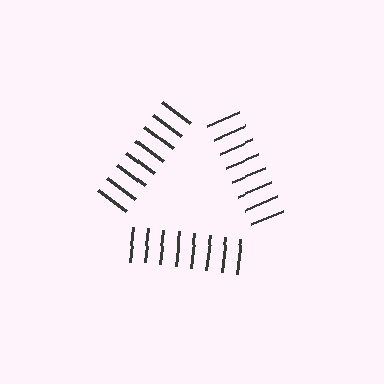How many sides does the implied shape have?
3 sides — the line-ends trace a triangle.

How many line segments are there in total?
24 — 8 along each of the 3 edges.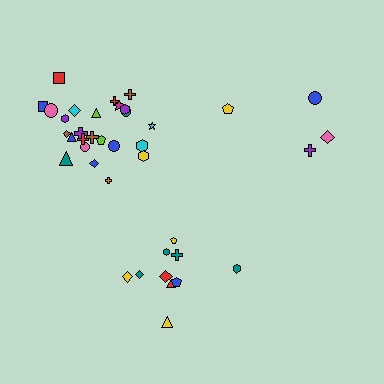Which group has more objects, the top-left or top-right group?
The top-left group.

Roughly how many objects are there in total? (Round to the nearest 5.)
Roughly 40 objects in total.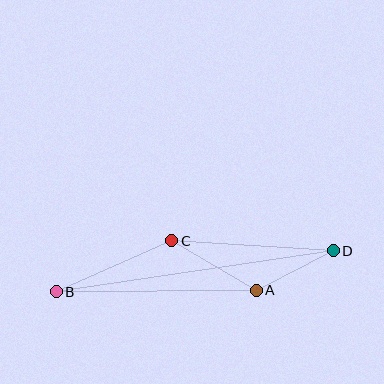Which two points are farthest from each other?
Points B and D are farthest from each other.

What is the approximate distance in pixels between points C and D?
The distance between C and D is approximately 162 pixels.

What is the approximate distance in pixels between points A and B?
The distance between A and B is approximately 200 pixels.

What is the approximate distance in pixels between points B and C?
The distance between B and C is approximately 126 pixels.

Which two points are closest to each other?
Points A and D are closest to each other.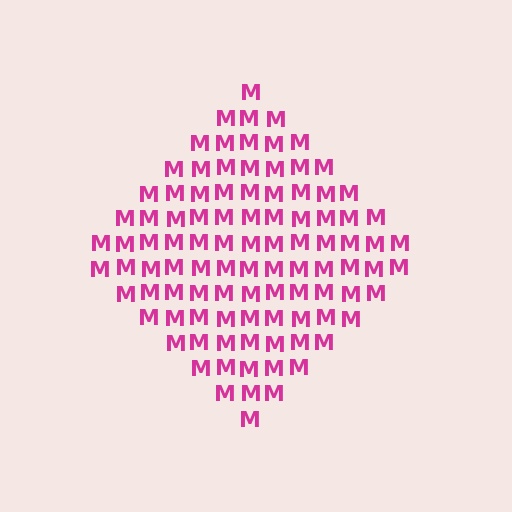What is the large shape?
The large shape is a diamond.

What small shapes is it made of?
It is made of small letter M's.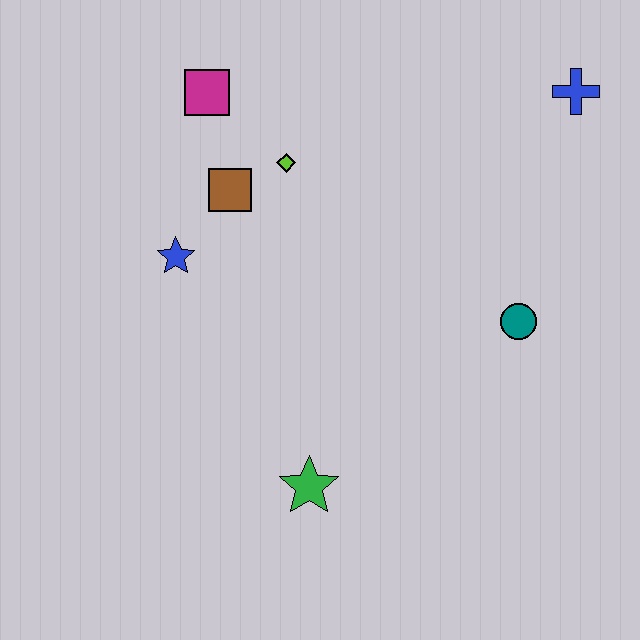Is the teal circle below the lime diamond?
Yes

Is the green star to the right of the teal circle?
No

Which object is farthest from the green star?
The blue cross is farthest from the green star.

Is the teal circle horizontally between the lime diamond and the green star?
No